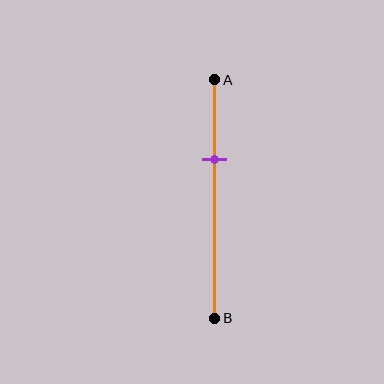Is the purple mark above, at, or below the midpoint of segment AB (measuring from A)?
The purple mark is above the midpoint of segment AB.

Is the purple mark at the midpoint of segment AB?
No, the mark is at about 35% from A, not at the 50% midpoint.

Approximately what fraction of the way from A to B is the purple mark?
The purple mark is approximately 35% of the way from A to B.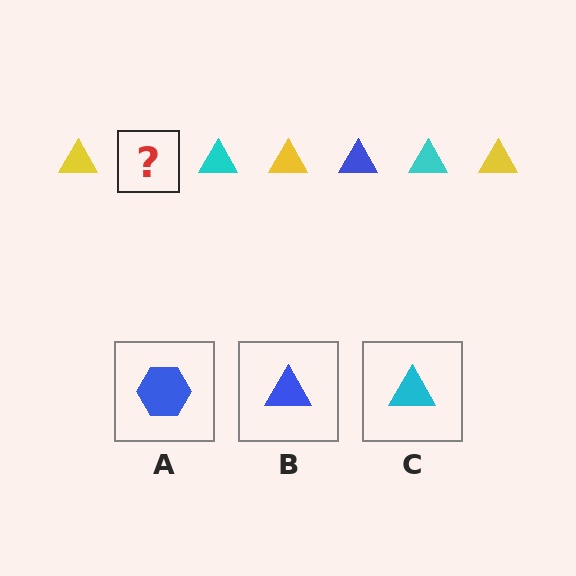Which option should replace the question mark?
Option B.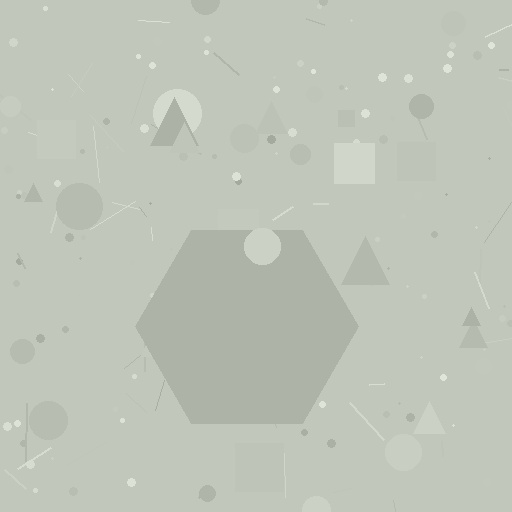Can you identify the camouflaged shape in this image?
The camouflaged shape is a hexagon.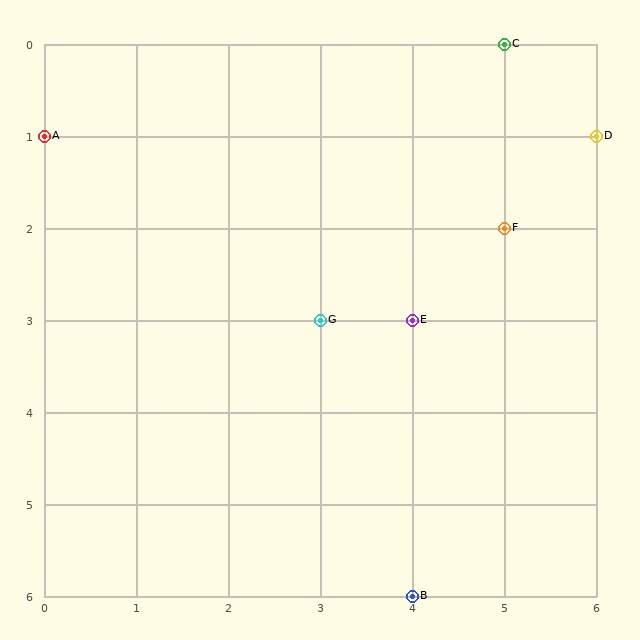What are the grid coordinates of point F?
Point F is at grid coordinates (5, 2).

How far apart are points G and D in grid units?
Points G and D are 3 columns and 2 rows apart (about 3.6 grid units diagonally).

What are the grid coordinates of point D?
Point D is at grid coordinates (6, 1).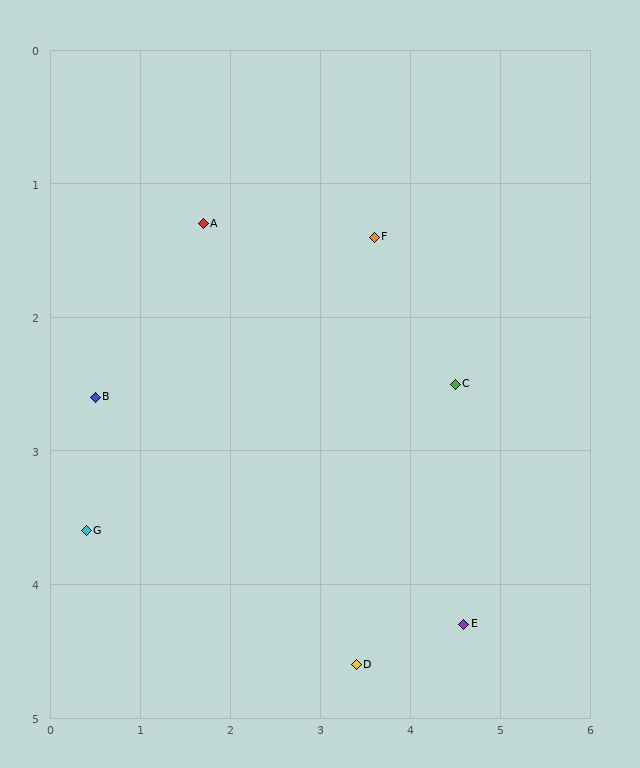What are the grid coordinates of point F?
Point F is at approximately (3.6, 1.4).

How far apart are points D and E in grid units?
Points D and E are about 1.2 grid units apart.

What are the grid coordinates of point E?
Point E is at approximately (4.6, 4.3).